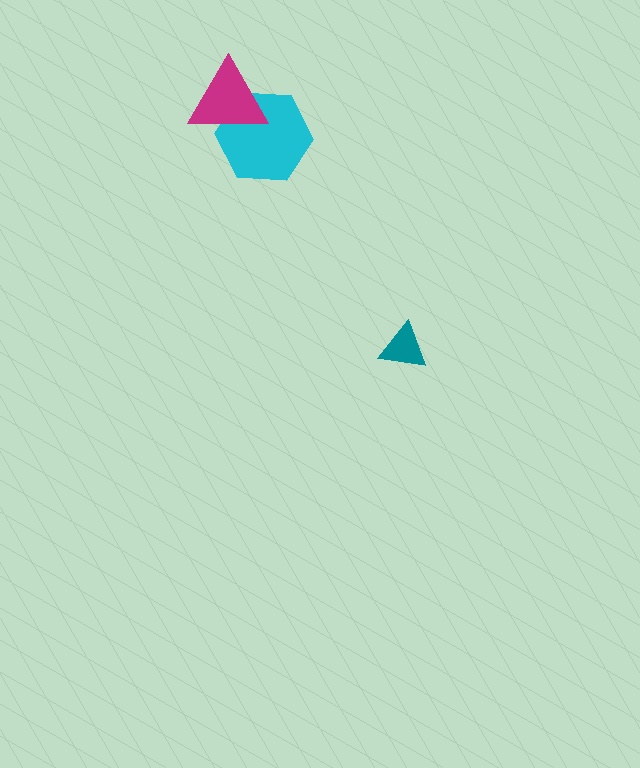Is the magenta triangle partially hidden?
No, no other shape covers it.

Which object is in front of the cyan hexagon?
The magenta triangle is in front of the cyan hexagon.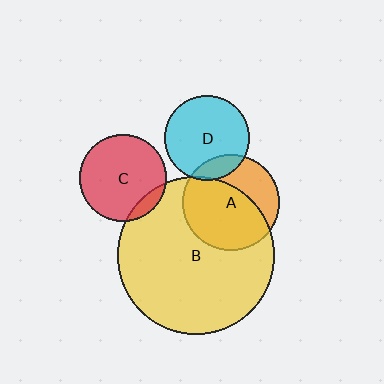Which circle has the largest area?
Circle B (yellow).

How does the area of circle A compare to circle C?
Approximately 1.2 times.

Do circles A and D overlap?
Yes.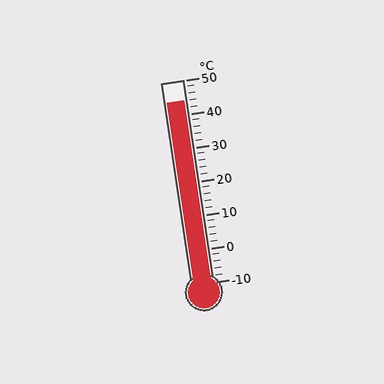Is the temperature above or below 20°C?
The temperature is above 20°C.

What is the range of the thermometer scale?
The thermometer scale ranges from -10°C to 50°C.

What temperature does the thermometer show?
The thermometer shows approximately 44°C.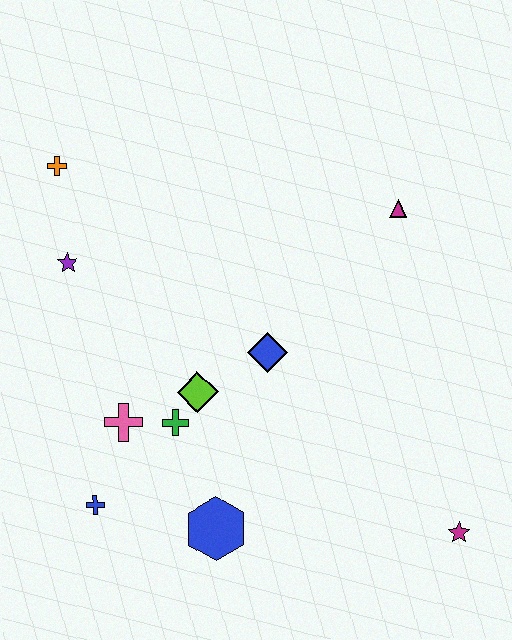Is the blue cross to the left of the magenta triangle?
Yes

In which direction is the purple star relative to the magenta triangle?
The purple star is to the left of the magenta triangle.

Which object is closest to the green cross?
The lime diamond is closest to the green cross.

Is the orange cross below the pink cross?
No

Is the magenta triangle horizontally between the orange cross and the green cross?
No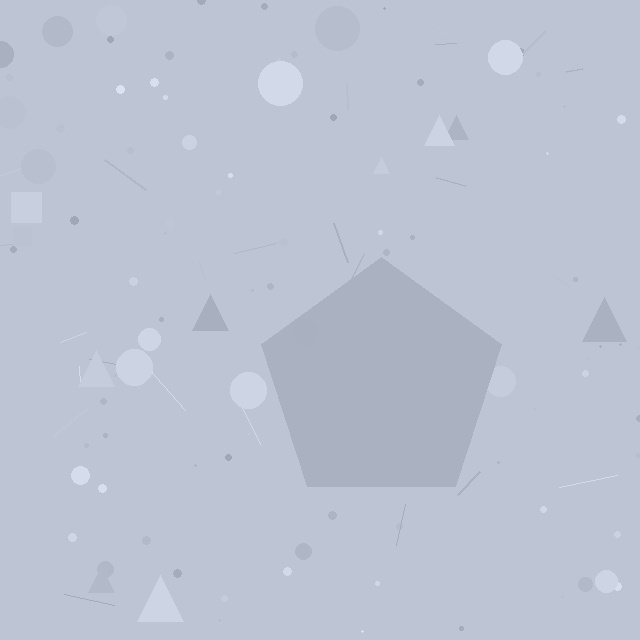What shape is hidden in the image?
A pentagon is hidden in the image.